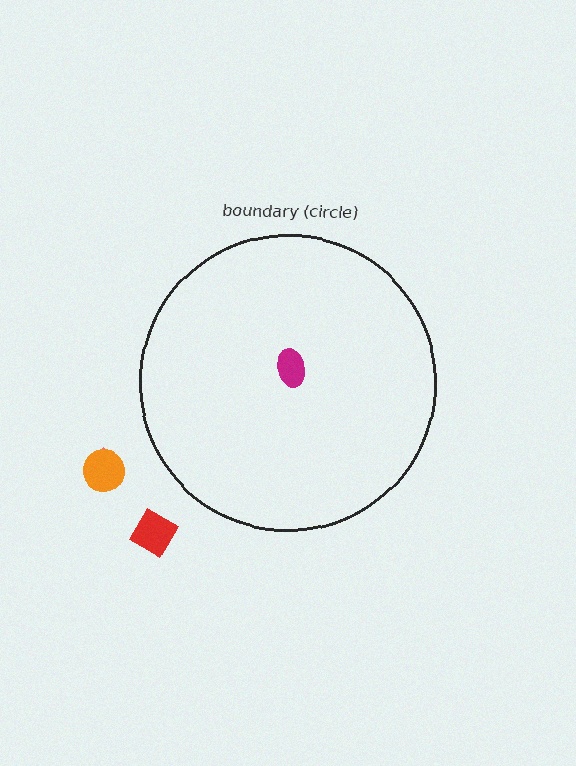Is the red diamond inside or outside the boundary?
Outside.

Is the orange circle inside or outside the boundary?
Outside.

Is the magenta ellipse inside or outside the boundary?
Inside.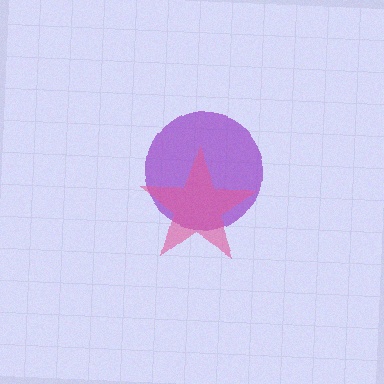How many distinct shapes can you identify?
There are 2 distinct shapes: a purple circle, a pink star.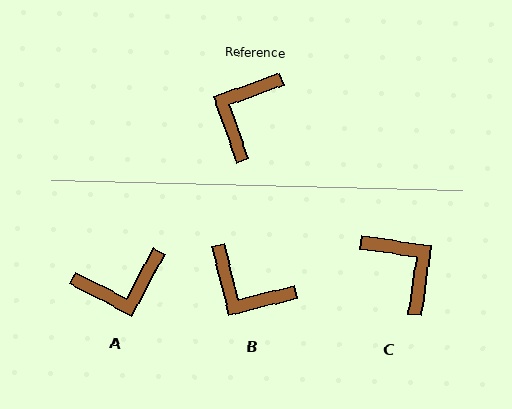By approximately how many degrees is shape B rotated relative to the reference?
Approximately 85 degrees counter-clockwise.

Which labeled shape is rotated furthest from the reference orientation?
A, about 133 degrees away.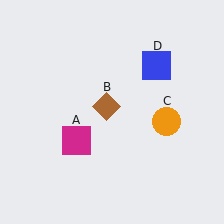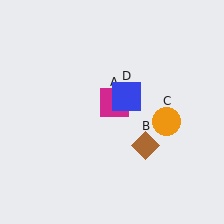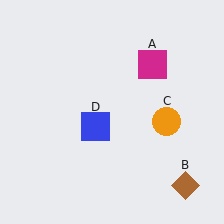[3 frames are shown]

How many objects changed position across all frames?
3 objects changed position: magenta square (object A), brown diamond (object B), blue square (object D).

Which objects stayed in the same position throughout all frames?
Orange circle (object C) remained stationary.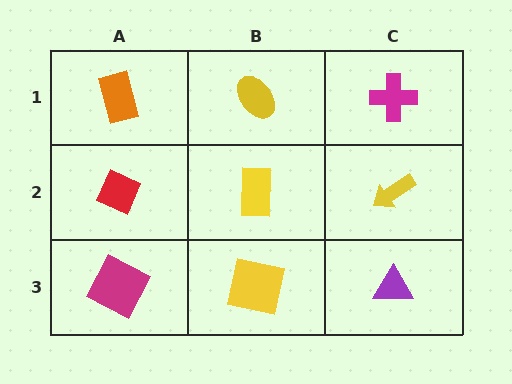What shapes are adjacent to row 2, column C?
A magenta cross (row 1, column C), a purple triangle (row 3, column C), a yellow rectangle (row 2, column B).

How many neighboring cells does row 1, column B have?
3.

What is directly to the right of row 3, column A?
A yellow square.